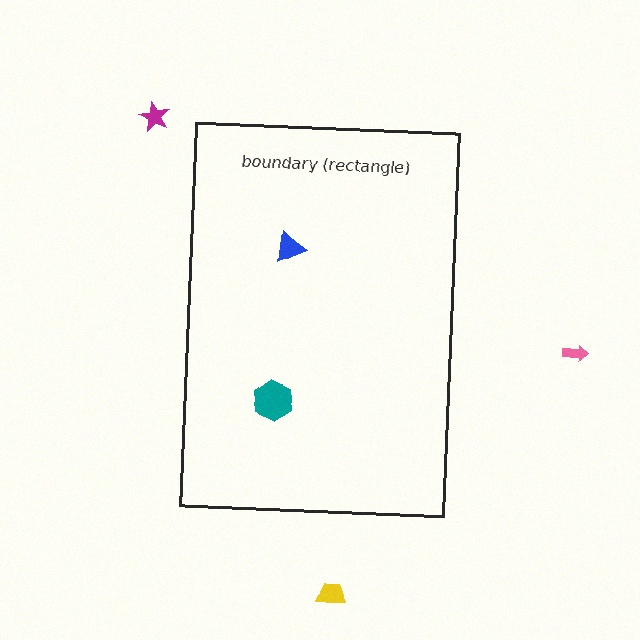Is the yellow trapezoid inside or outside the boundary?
Outside.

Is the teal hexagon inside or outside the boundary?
Inside.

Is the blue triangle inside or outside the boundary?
Inside.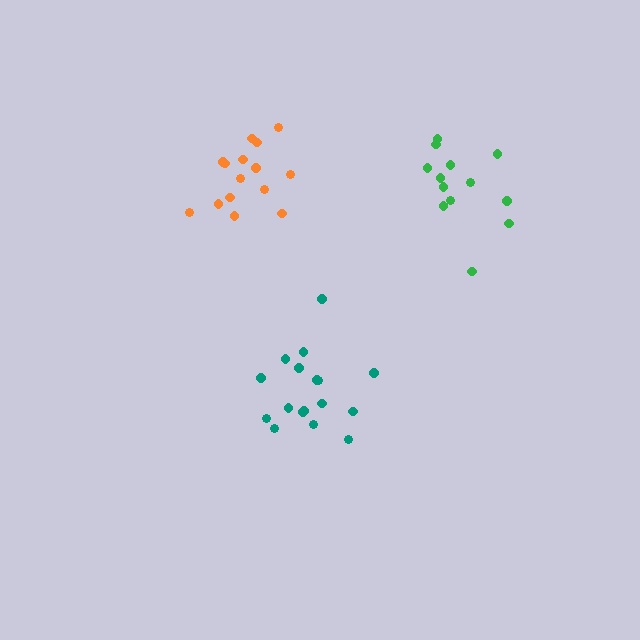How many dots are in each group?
Group 1: 15 dots, Group 2: 17 dots, Group 3: 13 dots (45 total).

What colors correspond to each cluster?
The clusters are colored: orange, teal, green.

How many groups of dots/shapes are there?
There are 3 groups.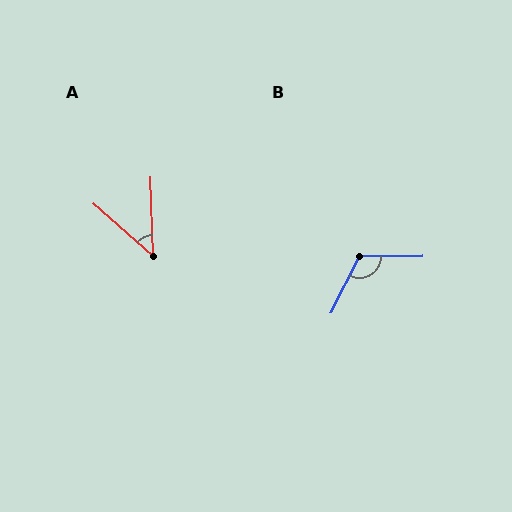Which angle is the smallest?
A, at approximately 47 degrees.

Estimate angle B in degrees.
Approximately 118 degrees.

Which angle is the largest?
B, at approximately 118 degrees.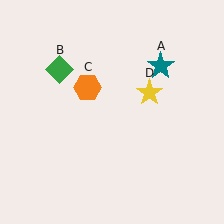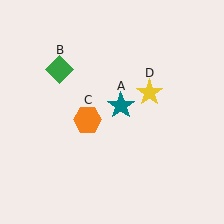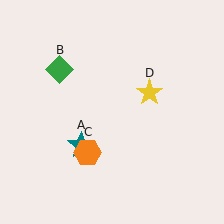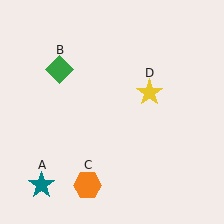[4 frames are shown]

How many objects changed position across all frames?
2 objects changed position: teal star (object A), orange hexagon (object C).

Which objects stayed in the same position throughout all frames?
Green diamond (object B) and yellow star (object D) remained stationary.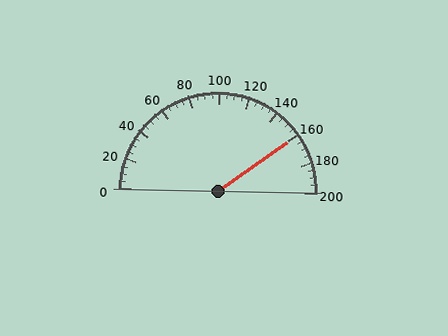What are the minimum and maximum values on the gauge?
The gauge ranges from 0 to 200.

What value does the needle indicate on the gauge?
The needle indicates approximately 160.